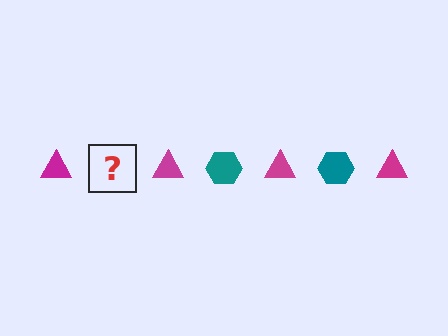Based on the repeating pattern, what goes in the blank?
The blank should be a teal hexagon.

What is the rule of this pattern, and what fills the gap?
The rule is that the pattern alternates between magenta triangle and teal hexagon. The gap should be filled with a teal hexagon.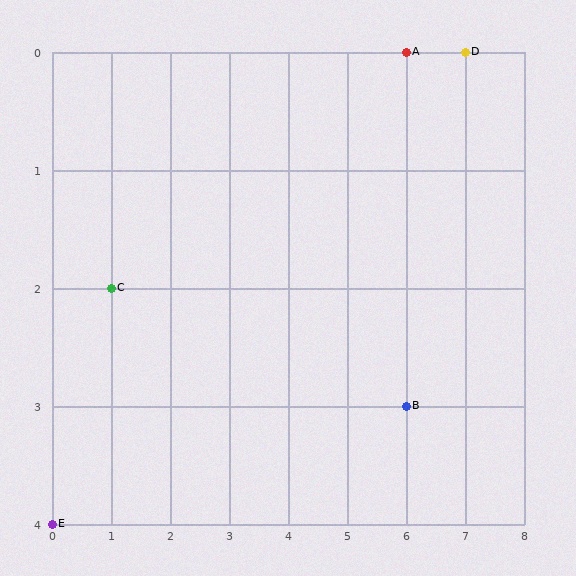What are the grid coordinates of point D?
Point D is at grid coordinates (7, 0).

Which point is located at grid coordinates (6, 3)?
Point B is at (6, 3).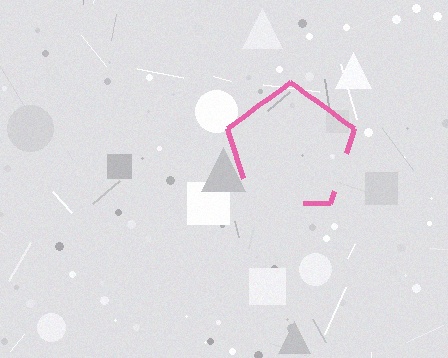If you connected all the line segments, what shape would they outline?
They would outline a pentagon.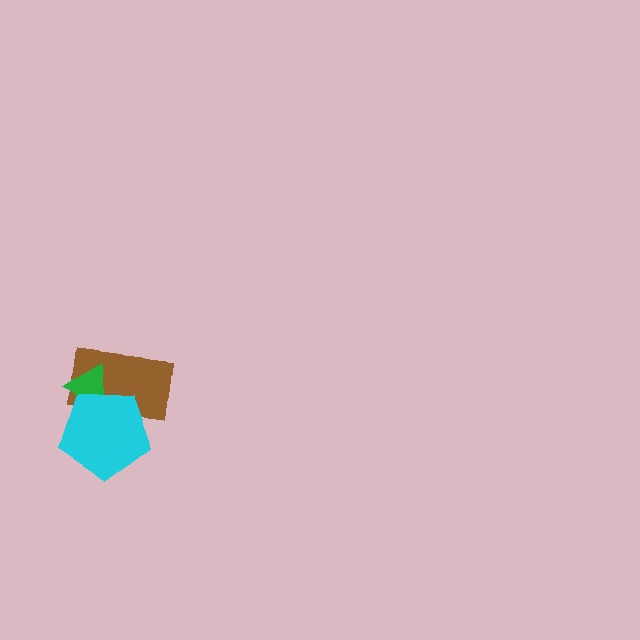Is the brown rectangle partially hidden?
Yes, it is partially covered by another shape.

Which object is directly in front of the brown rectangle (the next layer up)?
The green triangle is directly in front of the brown rectangle.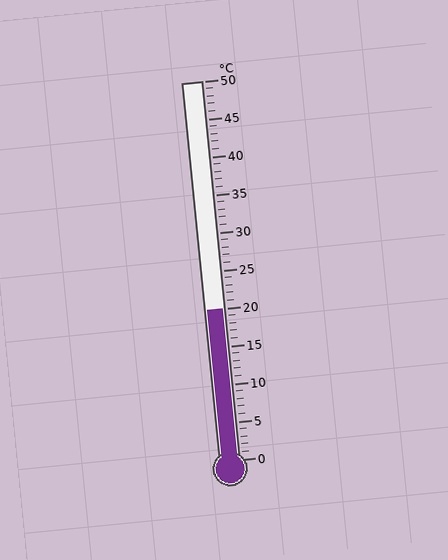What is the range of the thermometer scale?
The thermometer scale ranges from 0°C to 50°C.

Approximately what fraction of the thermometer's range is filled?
The thermometer is filled to approximately 40% of its range.